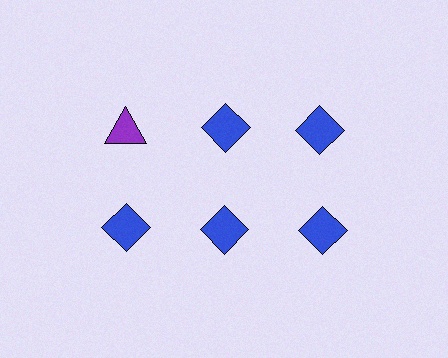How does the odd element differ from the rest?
It differs in both color (purple instead of blue) and shape (triangle instead of diamond).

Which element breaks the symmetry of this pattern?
The purple triangle in the top row, leftmost column breaks the symmetry. All other shapes are blue diamonds.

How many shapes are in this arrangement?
There are 6 shapes arranged in a grid pattern.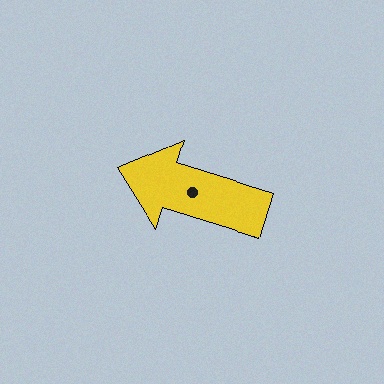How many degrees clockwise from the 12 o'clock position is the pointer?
Approximately 287 degrees.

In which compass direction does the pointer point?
West.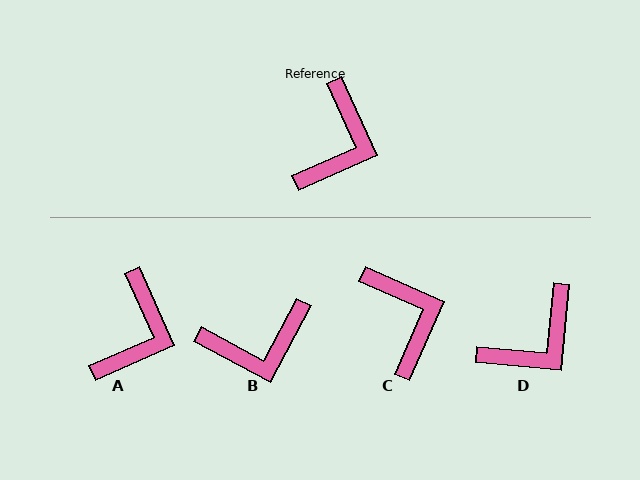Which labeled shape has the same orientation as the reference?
A.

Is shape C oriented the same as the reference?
No, it is off by about 42 degrees.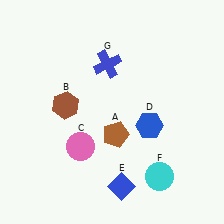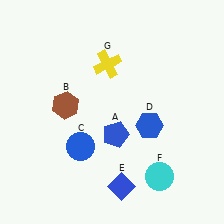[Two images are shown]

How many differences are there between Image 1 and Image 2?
There are 3 differences between the two images.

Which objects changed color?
A changed from brown to blue. C changed from pink to blue. G changed from blue to yellow.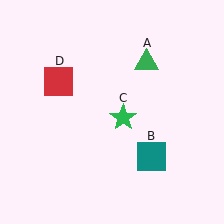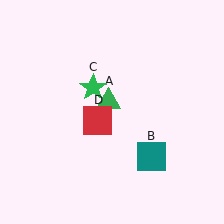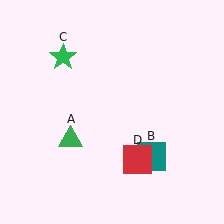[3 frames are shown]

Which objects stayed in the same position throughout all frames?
Teal square (object B) remained stationary.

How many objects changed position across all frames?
3 objects changed position: green triangle (object A), green star (object C), red square (object D).